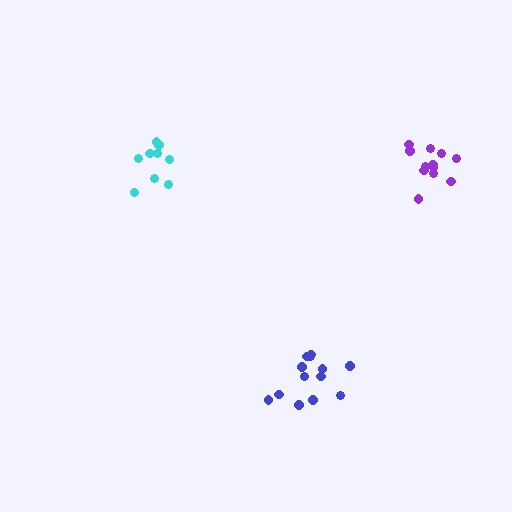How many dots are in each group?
Group 1: 13 dots, Group 2: 12 dots, Group 3: 9 dots (34 total).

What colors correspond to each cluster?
The clusters are colored: blue, purple, cyan.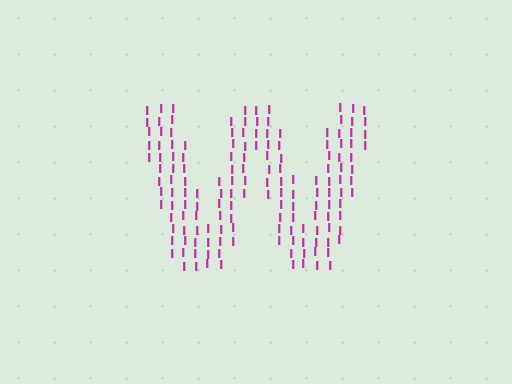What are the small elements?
The small elements are letter I's.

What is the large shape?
The large shape is the letter W.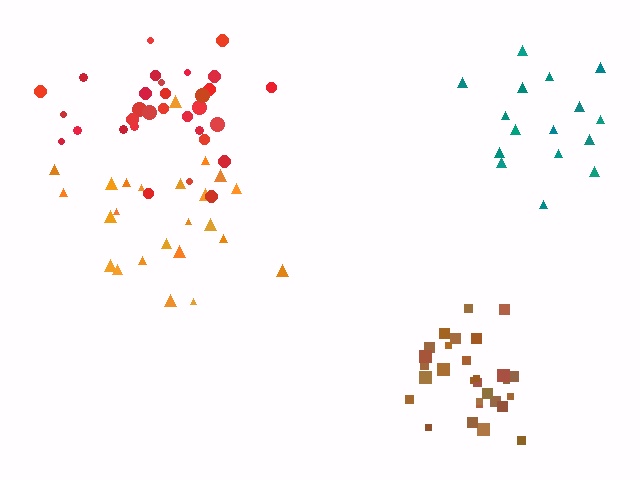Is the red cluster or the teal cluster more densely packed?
Red.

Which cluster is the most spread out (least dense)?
Teal.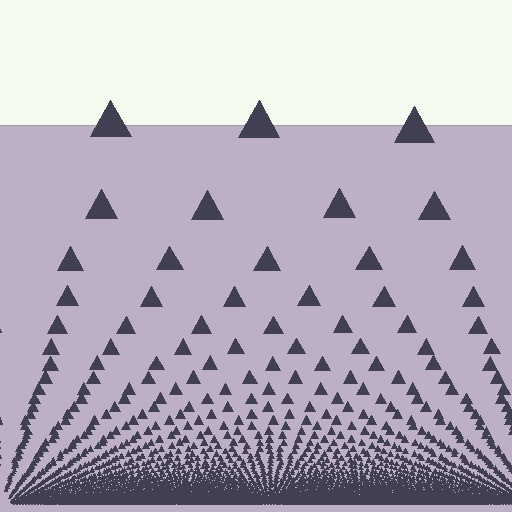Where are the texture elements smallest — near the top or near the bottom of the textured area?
Near the bottom.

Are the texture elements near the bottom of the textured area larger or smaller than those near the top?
Smaller. The gradient is inverted — elements near the bottom are smaller and denser.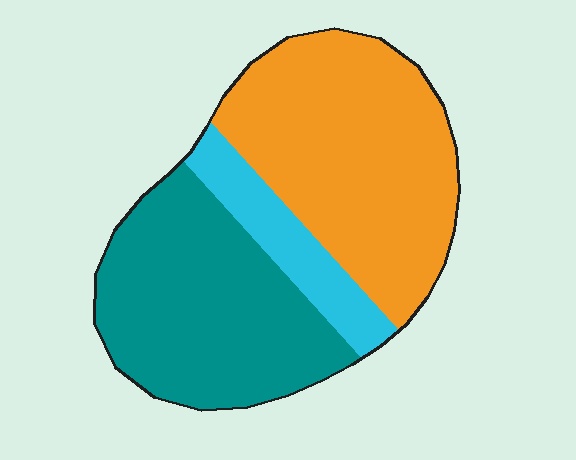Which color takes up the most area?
Orange, at roughly 45%.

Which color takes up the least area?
Cyan, at roughly 15%.